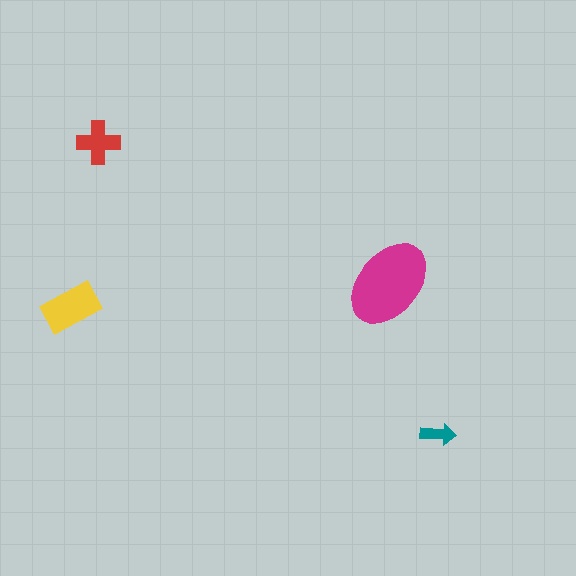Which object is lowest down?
The teal arrow is bottommost.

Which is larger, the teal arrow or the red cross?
The red cross.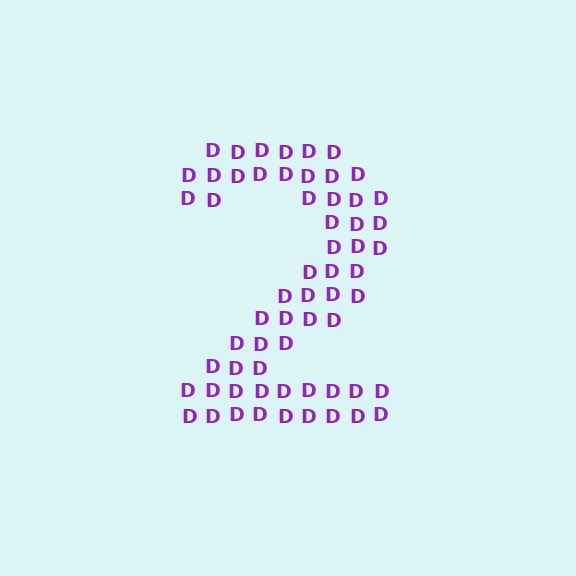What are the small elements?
The small elements are letter D's.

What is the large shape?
The large shape is the digit 2.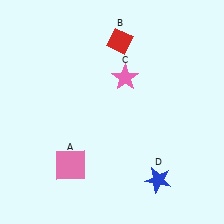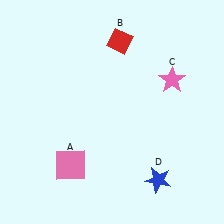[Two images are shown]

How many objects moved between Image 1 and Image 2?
1 object moved between the two images.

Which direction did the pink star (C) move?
The pink star (C) moved right.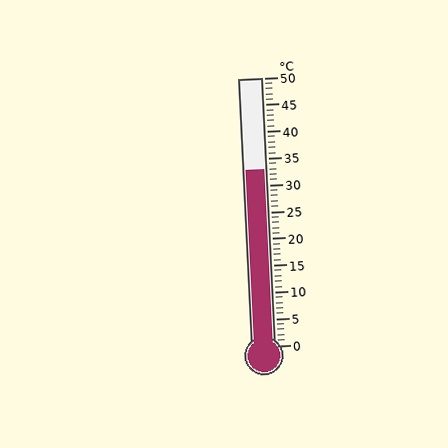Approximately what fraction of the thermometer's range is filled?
The thermometer is filled to approximately 65% of its range.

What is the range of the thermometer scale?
The thermometer scale ranges from 0°C to 50°C.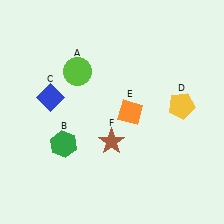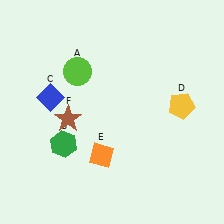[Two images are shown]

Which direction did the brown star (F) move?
The brown star (F) moved left.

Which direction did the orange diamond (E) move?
The orange diamond (E) moved down.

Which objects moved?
The objects that moved are: the orange diamond (E), the brown star (F).